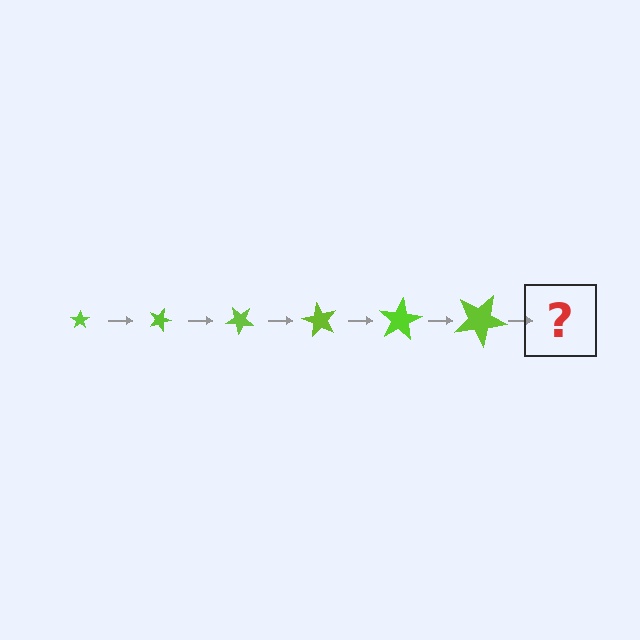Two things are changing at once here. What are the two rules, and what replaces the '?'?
The two rules are that the star grows larger each step and it rotates 20 degrees each step. The '?' should be a star, larger than the previous one and rotated 120 degrees from the start.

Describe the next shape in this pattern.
It should be a star, larger than the previous one and rotated 120 degrees from the start.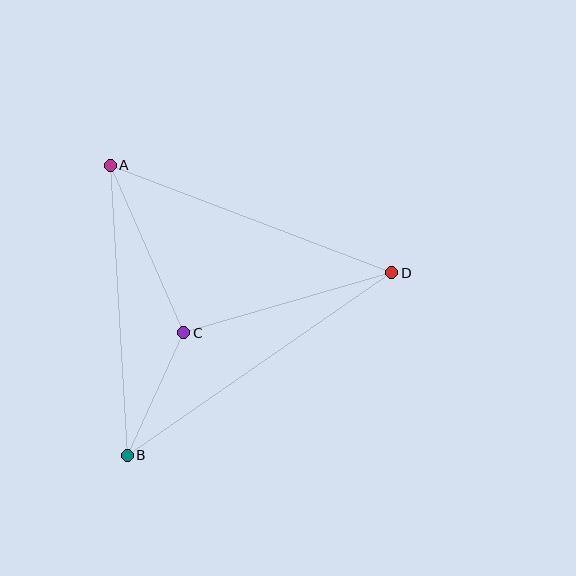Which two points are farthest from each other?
Points B and D are farthest from each other.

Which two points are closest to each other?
Points B and C are closest to each other.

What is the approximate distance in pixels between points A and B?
The distance between A and B is approximately 291 pixels.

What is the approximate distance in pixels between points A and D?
The distance between A and D is approximately 302 pixels.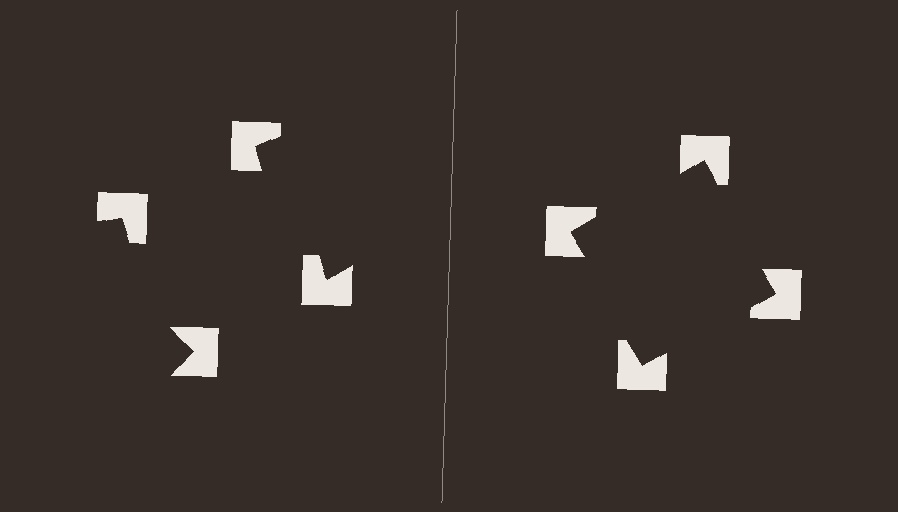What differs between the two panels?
The notched squares are positioned identically on both sides; only the wedge orientations differ. On the right they align to a square; on the left they are misaligned.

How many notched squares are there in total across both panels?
8 — 4 on each side.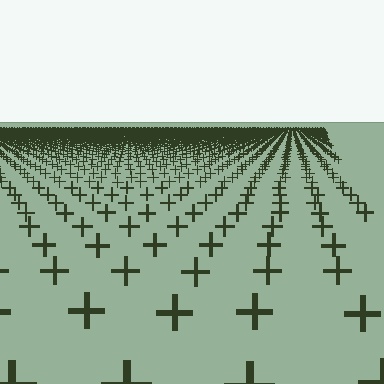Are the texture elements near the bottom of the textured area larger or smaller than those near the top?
Larger. Near the bottom, elements are closer to the viewer and appear at a bigger on-screen size.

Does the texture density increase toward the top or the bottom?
Density increases toward the top.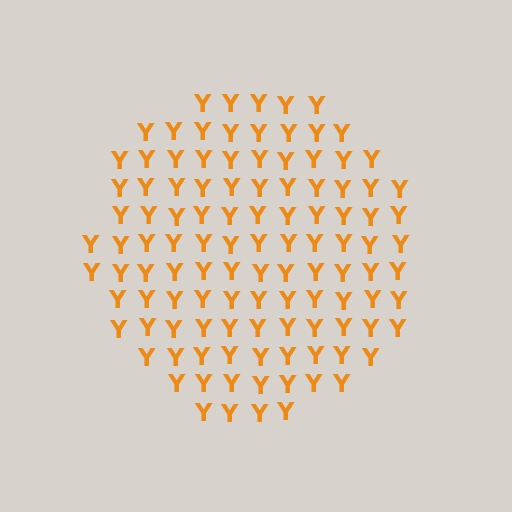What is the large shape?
The large shape is a circle.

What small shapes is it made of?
It is made of small letter Y's.